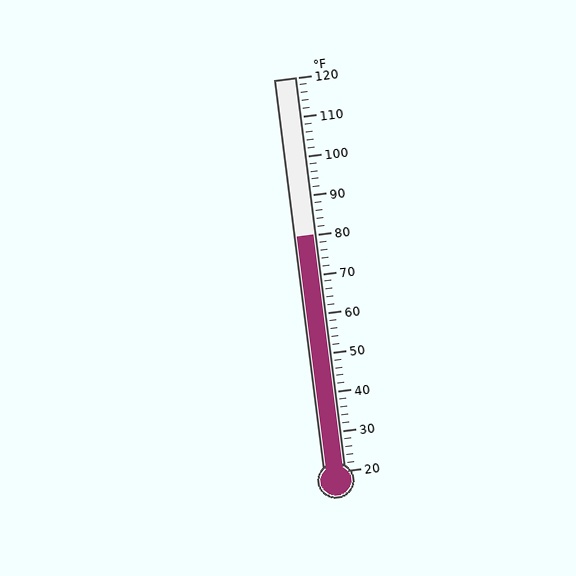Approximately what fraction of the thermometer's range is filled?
The thermometer is filled to approximately 60% of its range.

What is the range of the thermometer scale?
The thermometer scale ranges from 20°F to 120°F.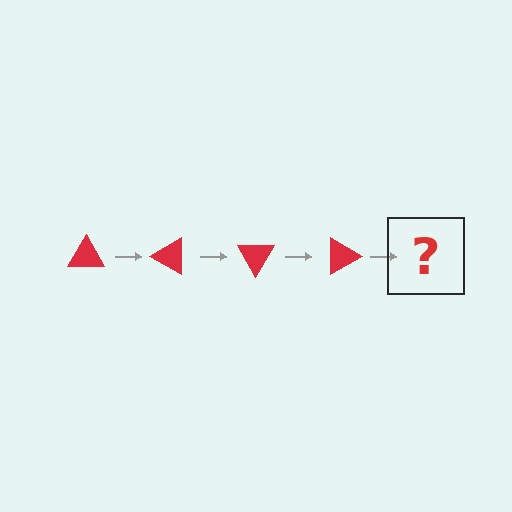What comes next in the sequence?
The next element should be a red triangle rotated 120 degrees.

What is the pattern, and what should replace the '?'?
The pattern is that the triangle rotates 30 degrees each step. The '?' should be a red triangle rotated 120 degrees.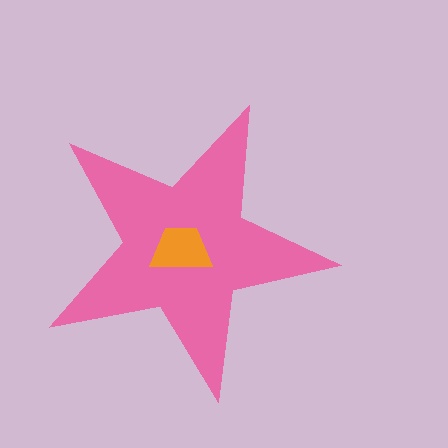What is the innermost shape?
The orange trapezoid.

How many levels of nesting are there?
2.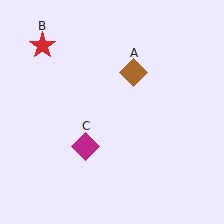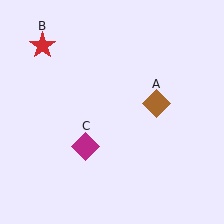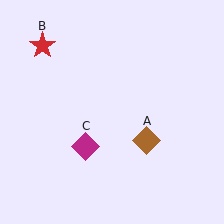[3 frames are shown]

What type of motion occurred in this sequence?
The brown diamond (object A) rotated clockwise around the center of the scene.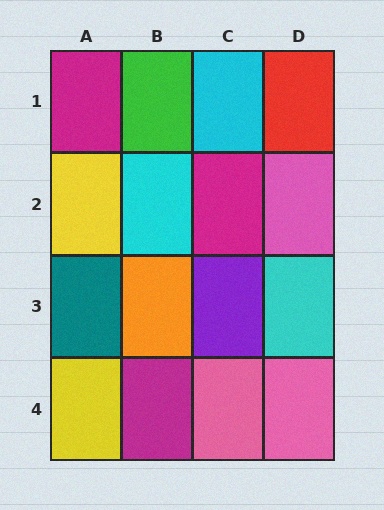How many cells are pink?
3 cells are pink.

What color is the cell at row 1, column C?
Cyan.